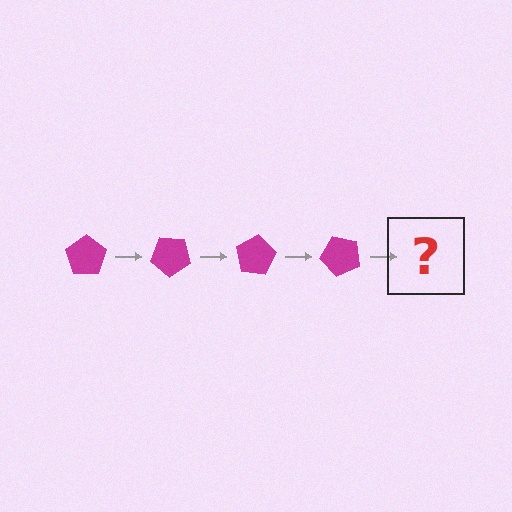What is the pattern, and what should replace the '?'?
The pattern is that the pentagon rotates 40 degrees each step. The '?' should be a magenta pentagon rotated 160 degrees.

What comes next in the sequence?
The next element should be a magenta pentagon rotated 160 degrees.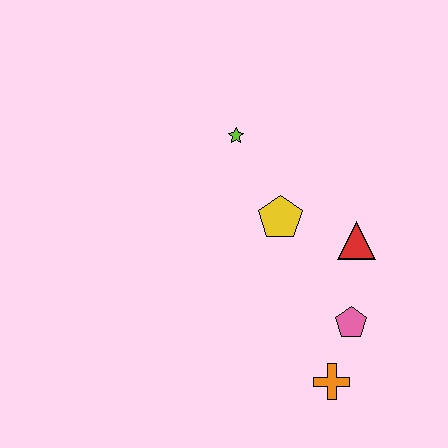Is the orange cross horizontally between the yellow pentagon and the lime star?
No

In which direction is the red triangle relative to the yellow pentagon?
The red triangle is to the right of the yellow pentagon.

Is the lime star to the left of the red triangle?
Yes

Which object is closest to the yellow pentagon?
The red triangle is closest to the yellow pentagon.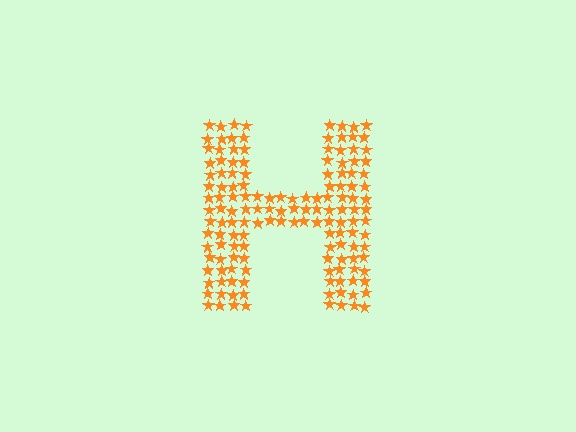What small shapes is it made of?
It is made of small stars.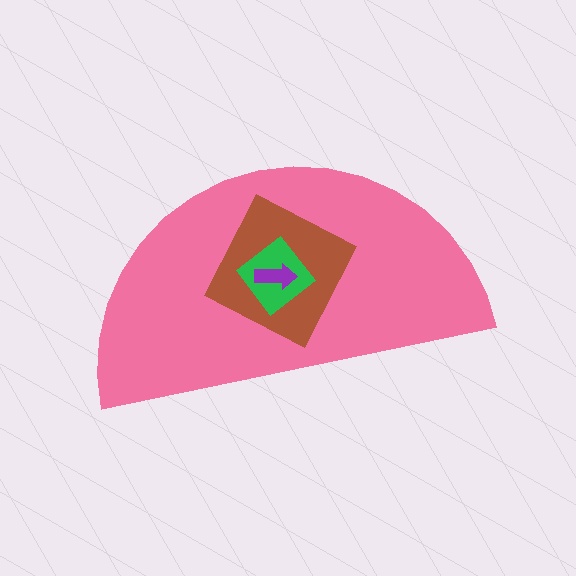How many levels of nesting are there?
4.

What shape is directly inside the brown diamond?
The green diamond.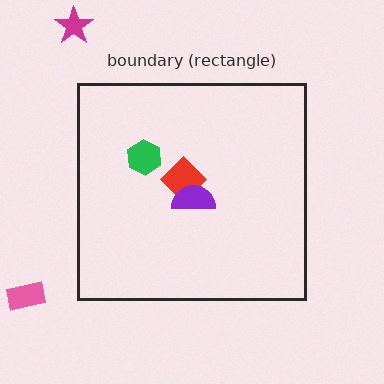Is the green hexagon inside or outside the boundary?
Inside.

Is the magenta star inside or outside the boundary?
Outside.